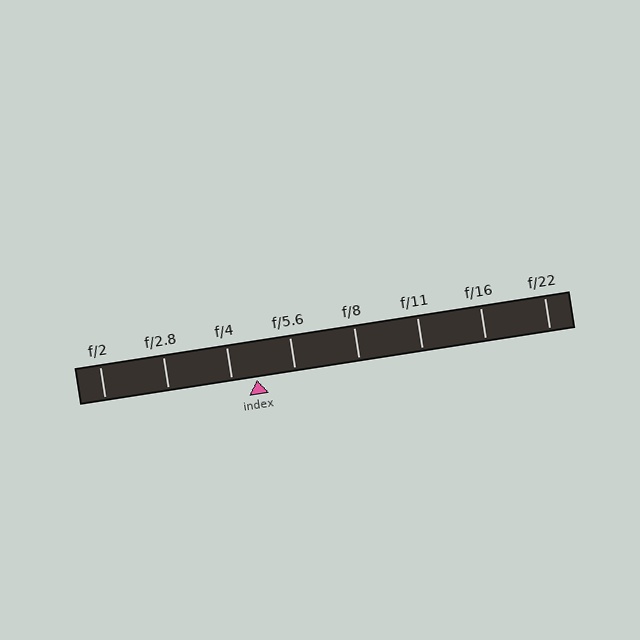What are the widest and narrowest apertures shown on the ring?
The widest aperture shown is f/2 and the narrowest is f/22.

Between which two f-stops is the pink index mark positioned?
The index mark is between f/4 and f/5.6.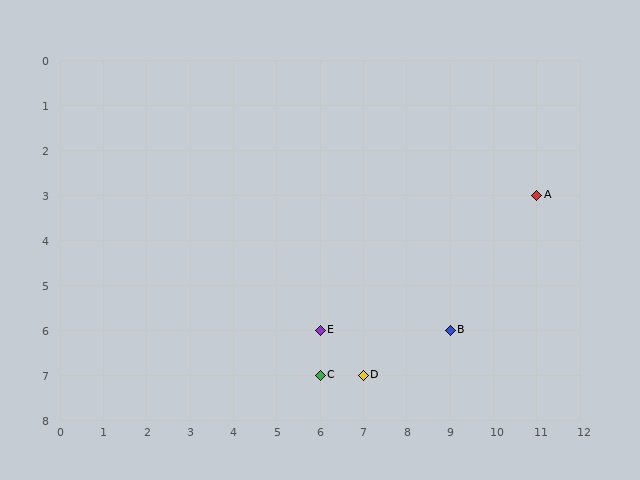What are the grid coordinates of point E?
Point E is at grid coordinates (6, 6).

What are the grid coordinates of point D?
Point D is at grid coordinates (7, 7).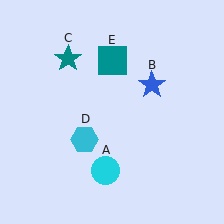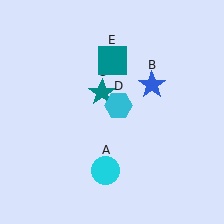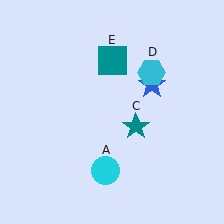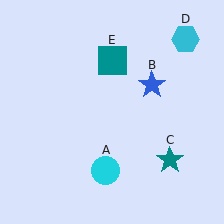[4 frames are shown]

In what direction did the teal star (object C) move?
The teal star (object C) moved down and to the right.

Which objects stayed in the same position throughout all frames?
Cyan circle (object A) and blue star (object B) and teal square (object E) remained stationary.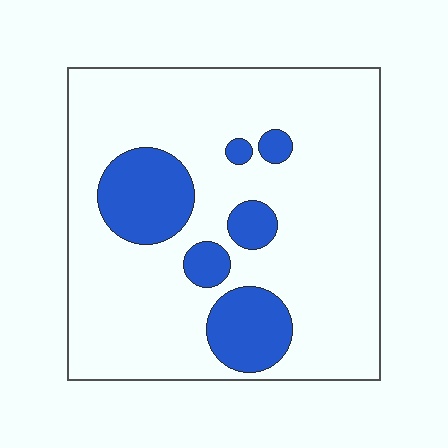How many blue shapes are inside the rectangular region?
6.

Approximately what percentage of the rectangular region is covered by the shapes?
Approximately 20%.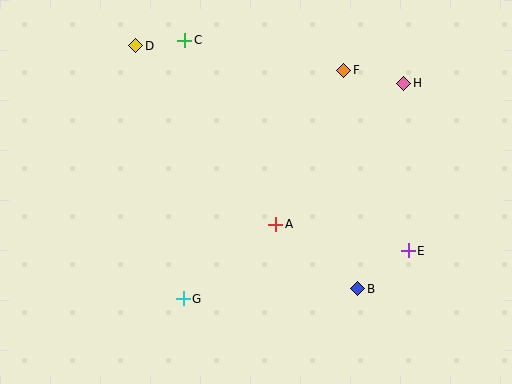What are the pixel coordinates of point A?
Point A is at (276, 224).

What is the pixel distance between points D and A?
The distance between D and A is 227 pixels.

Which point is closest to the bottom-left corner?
Point G is closest to the bottom-left corner.